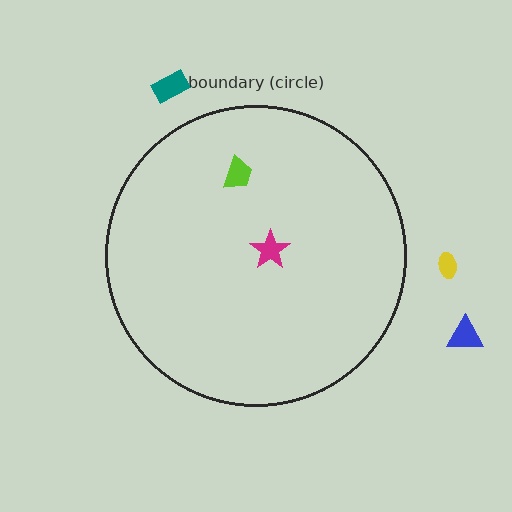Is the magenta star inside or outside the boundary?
Inside.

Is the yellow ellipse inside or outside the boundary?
Outside.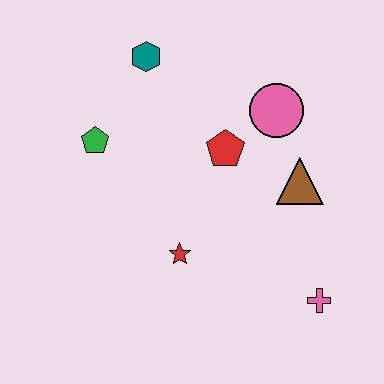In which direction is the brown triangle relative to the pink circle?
The brown triangle is below the pink circle.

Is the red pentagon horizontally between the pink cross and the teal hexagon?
Yes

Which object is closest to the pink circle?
The red pentagon is closest to the pink circle.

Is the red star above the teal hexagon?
No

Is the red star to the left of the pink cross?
Yes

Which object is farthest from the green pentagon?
The pink cross is farthest from the green pentagon.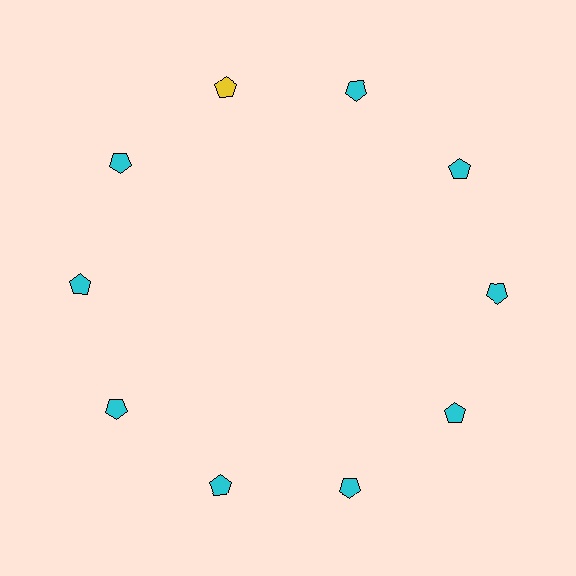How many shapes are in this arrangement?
There are 10 shapes arranged in a ring pattern.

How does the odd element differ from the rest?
It has a different color: yellow instead of cyan.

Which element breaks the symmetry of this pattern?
The yellow pentagon at roughly the 11 o'clock position breaks the symmetry. All other shapes are cyan pentagons.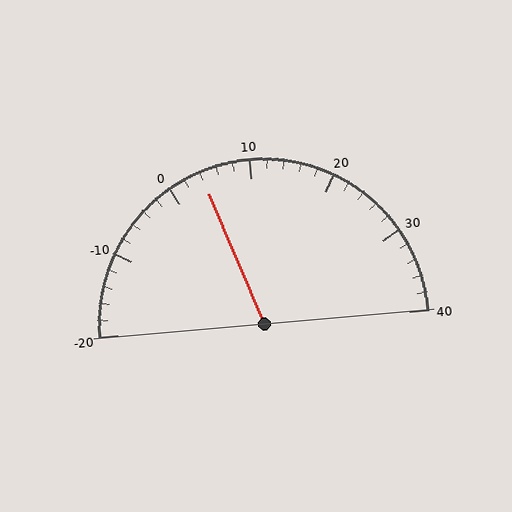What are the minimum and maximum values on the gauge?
The gauge ranges from -20 to 40.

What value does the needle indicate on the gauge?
The needle indicates approximately 4.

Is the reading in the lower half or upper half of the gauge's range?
The reading is in the lower half of the range (-20 to 40).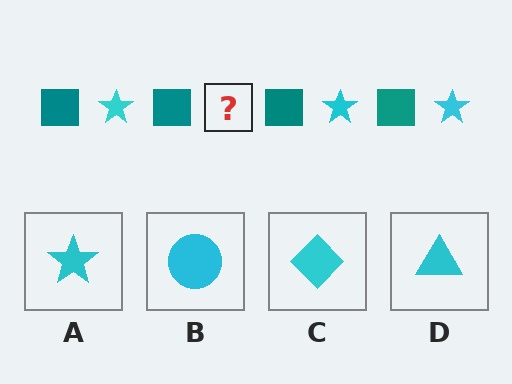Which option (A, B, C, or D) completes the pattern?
A.